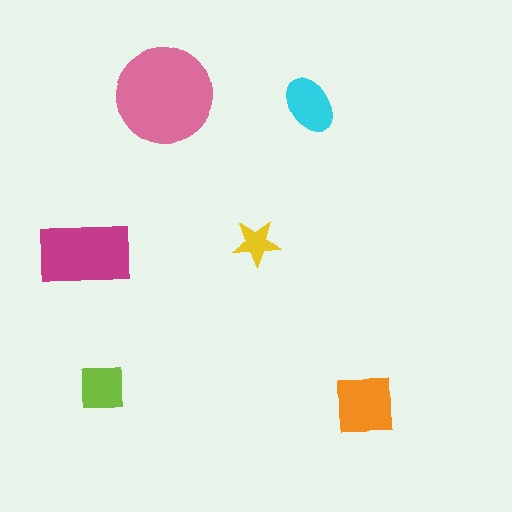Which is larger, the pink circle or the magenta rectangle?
The pink circle.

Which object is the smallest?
The yellow star.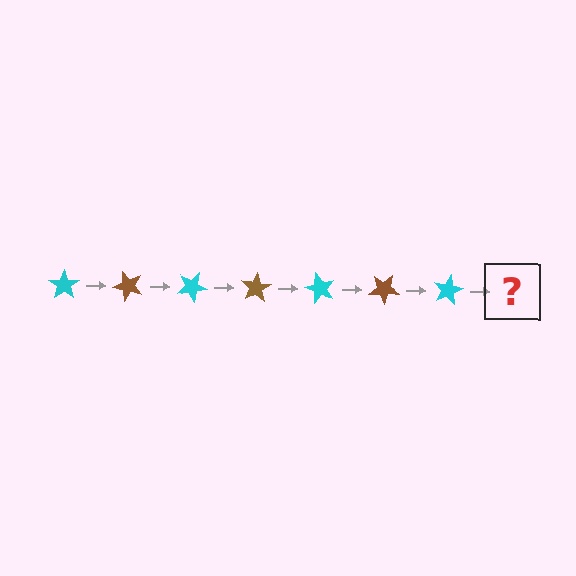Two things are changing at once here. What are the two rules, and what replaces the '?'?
The two rules are that it rotates 50 degrees each step and the color cycles through cyan and brown. The '?' should be a brown star, rotated 350 degrees from the start.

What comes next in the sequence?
The next element should be a brown star, rotated 350 degrees from the start.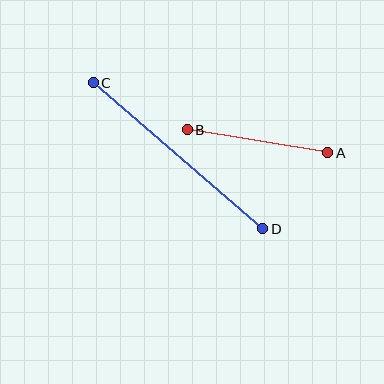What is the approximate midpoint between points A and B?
The midpoint is at approximately (257, 141) pixels.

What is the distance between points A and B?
The distance is approximately 142 pixels.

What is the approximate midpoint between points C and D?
The midpoint is at approximately (178, 156) pixels.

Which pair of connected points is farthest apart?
Points C and D are farthest apart.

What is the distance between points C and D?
The distance is approximately 224 pixels.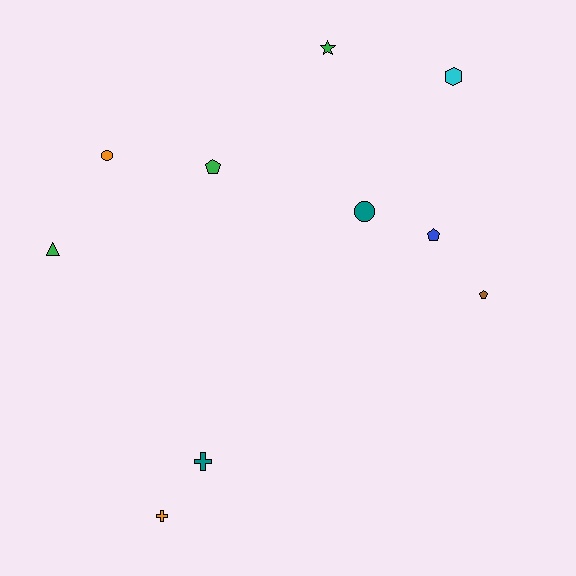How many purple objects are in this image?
There are no purple objects.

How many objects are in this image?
There are 10 objects.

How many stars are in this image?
There is 1 star.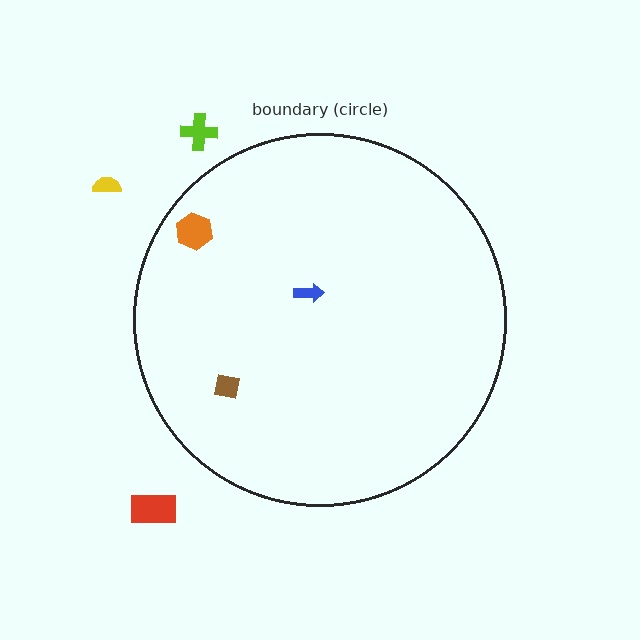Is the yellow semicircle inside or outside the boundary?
Outside.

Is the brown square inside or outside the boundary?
Inside.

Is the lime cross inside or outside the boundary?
Outside.